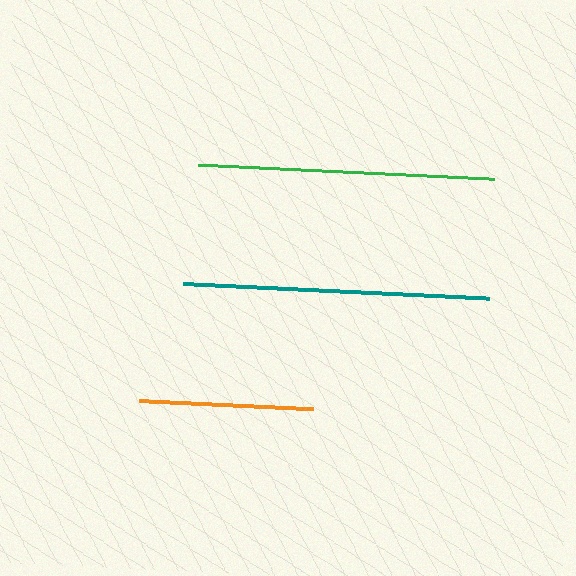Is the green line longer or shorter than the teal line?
The teal line is longer than the green line.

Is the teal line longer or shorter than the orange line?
The teal line is longer than the orange line.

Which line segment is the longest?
The teal line is the longest at approximately 306 pixels.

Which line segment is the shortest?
The orange line is the shortest at approximately 174 pixels.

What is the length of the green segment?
The green segment is approximately 297 pixels long.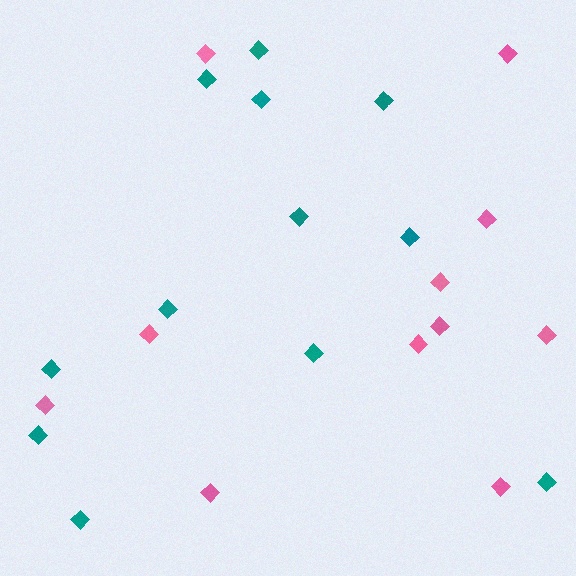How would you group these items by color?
There are 2 groups: one group of teal diamonds (12) and one group of pink diamonds (11).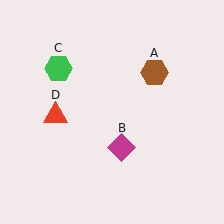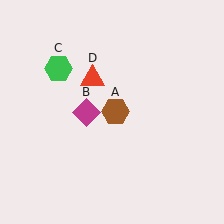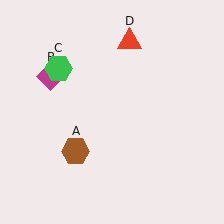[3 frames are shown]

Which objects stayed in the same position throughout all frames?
Green hexagon (object C) remained stationary.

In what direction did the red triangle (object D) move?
The red triangle (object D) moved up and to the right.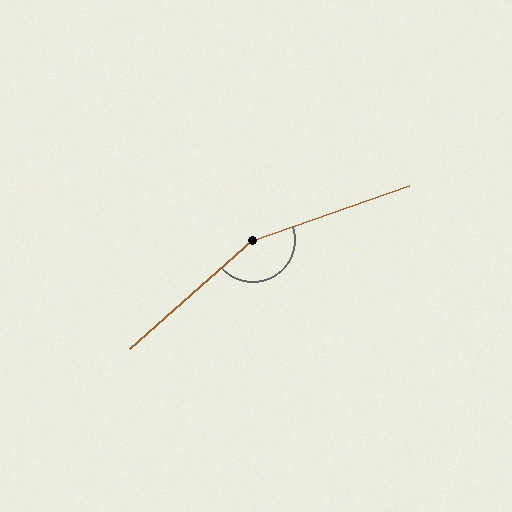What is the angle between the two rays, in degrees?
Approximately 158 degrees.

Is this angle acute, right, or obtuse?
It is obtuse.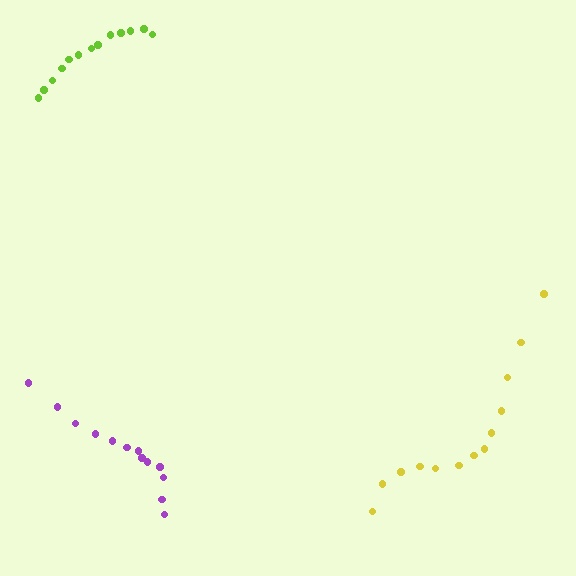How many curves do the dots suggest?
There are 3 distinct paths.